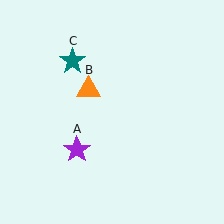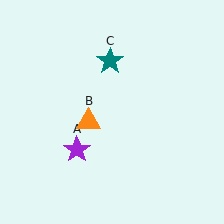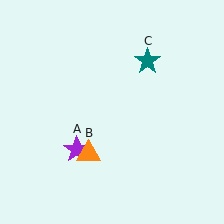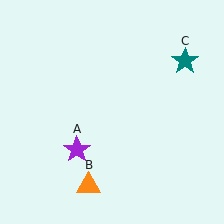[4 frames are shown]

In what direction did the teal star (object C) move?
The teal star (object C) moved right.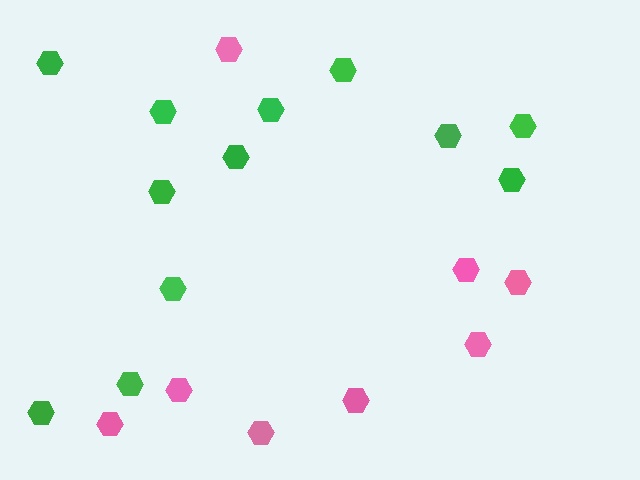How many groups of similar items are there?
There are 2 groups: one group of pink hexagons (8) and one group of green hexagons (12).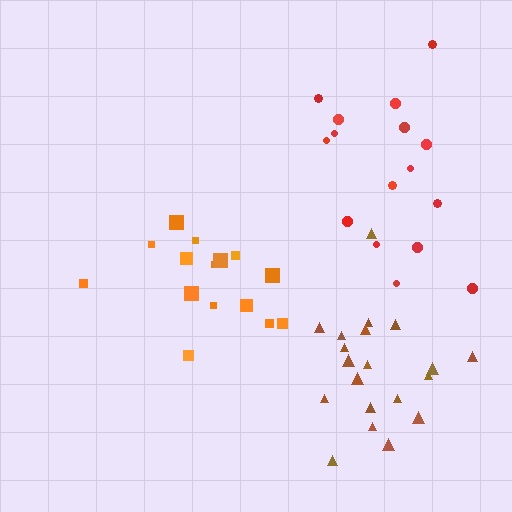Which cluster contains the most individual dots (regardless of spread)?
Brown (20).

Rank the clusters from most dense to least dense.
brown, orange, red.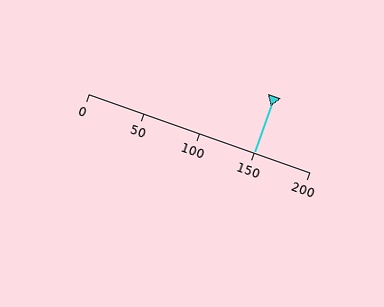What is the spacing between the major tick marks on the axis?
The major ticks are spaced 50 apart.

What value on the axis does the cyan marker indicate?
The marker indicates approximately 150.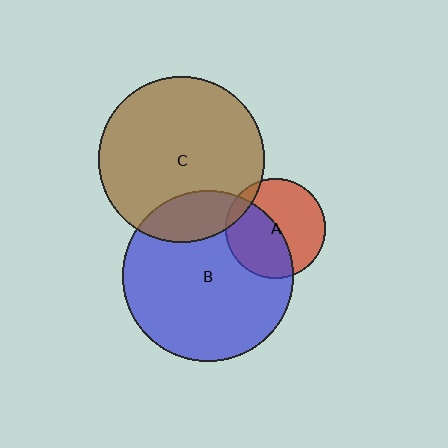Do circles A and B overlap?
Yes.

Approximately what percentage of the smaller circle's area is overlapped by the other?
Approximately 45%.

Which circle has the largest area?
Circle B (blue).